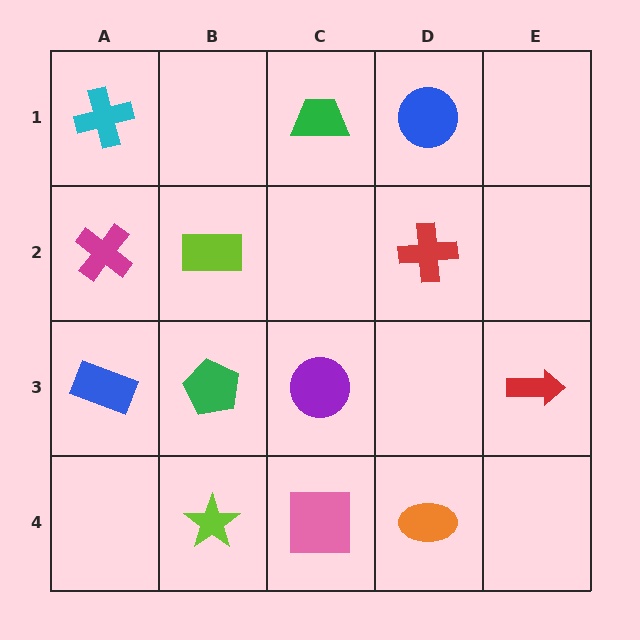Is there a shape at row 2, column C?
No, that cell is empty.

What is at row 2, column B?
A lime rectangle.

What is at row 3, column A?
A blue rectangle.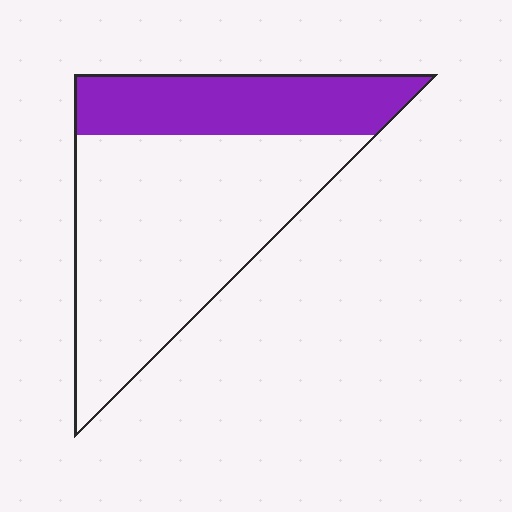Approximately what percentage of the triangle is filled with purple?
Approximately 30%.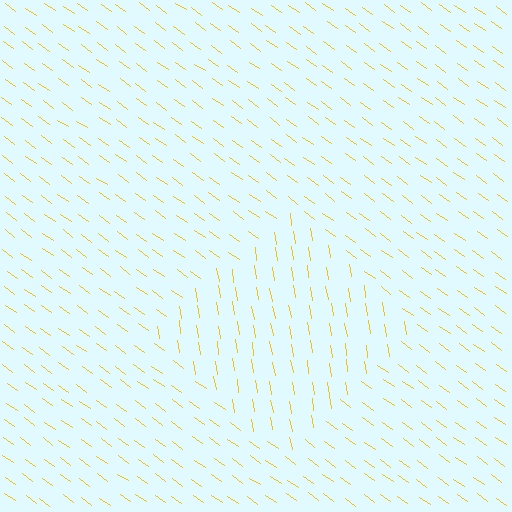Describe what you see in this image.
The image is filled with small yellow line segments. A diamond region in the image has lines oriented differently from the surrounding lines, creating a visible texture boundary.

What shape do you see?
I see a diamond.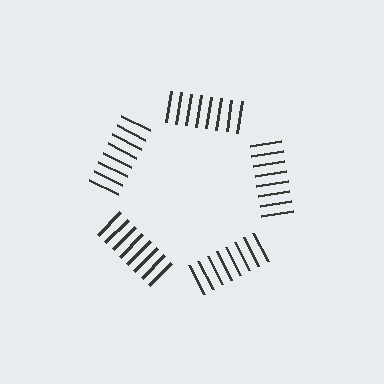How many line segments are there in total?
40 — 8 along each of the 5 edges.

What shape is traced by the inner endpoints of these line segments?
An illusory pentagon — the line segments terminate on its edges but no continuous stroke is drawn.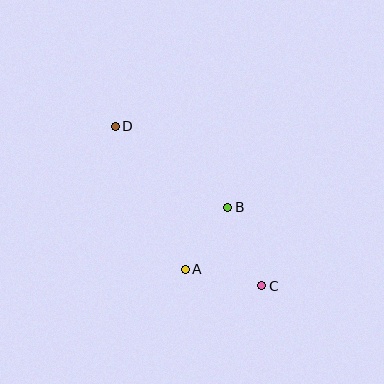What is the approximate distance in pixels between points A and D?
The distance between A and D is approximately 160 pixels.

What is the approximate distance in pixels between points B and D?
The distance between B and D is approximately 139 pixels.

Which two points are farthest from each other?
Points C and D are farthest from each other.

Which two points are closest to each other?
Points A and B are closest to each other.